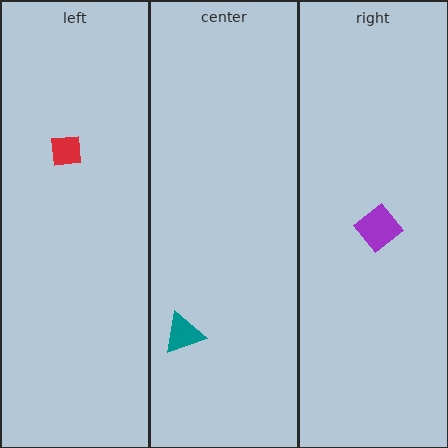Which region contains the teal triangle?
The center region.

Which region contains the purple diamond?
The right region.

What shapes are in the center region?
The teal triangle.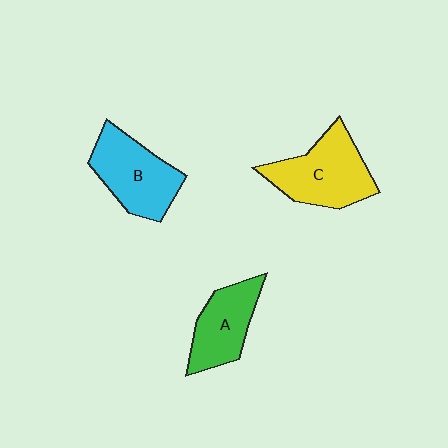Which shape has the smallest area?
Shape A (green).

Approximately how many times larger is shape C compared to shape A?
Approximately 1.3 times.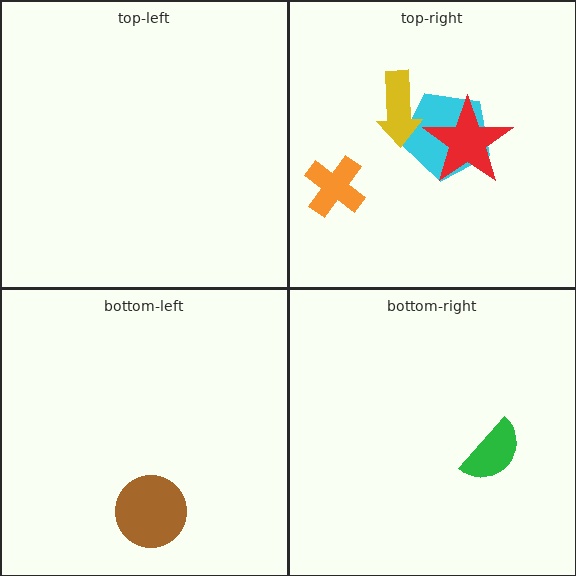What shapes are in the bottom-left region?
The brown circle.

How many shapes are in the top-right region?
4.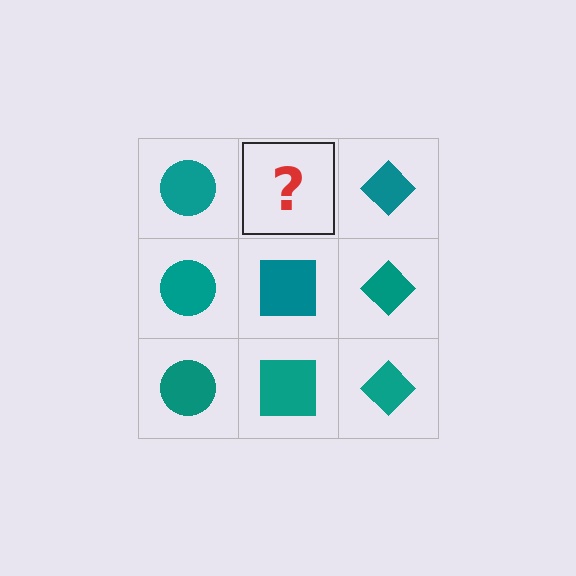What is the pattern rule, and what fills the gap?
The rule is that each column has a consistent shape. The gap should be filled with a teal square.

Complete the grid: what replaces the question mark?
The question mark should be replaced with a teal square.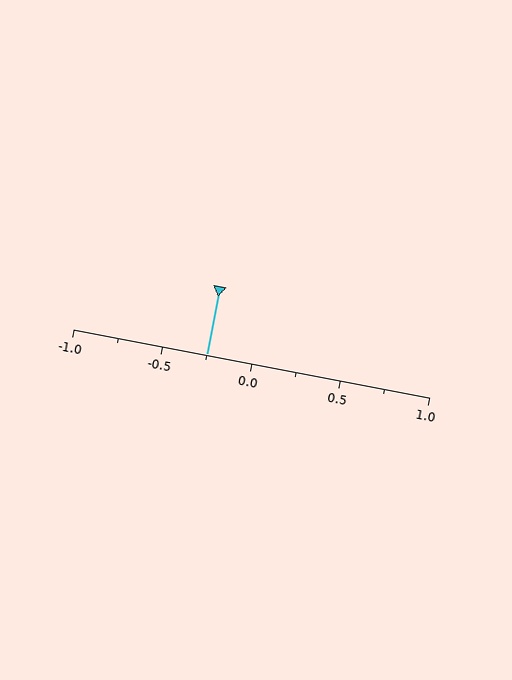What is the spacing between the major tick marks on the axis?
The major ticks are spaced 0.5 apart.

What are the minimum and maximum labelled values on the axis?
The axis runs from -1.0 to 1.0.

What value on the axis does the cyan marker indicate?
The marker indicates approximately -0.25.